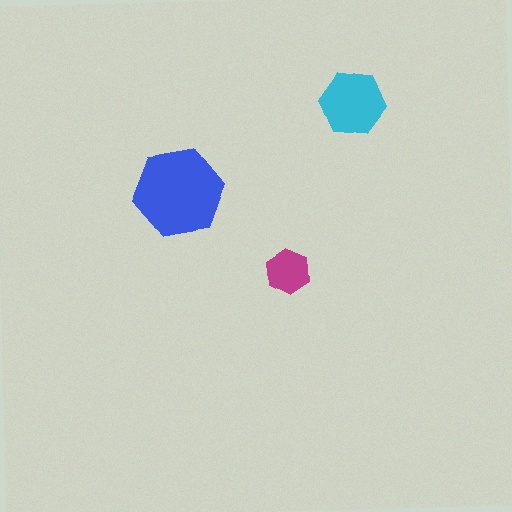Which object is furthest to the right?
The cyan hexagon is rightmost.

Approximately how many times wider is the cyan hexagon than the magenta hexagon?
About 1.5 times wider.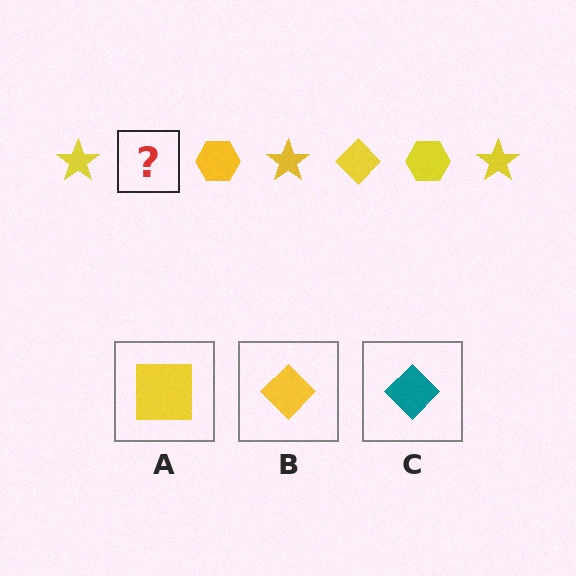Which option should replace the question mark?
Option B.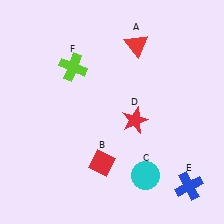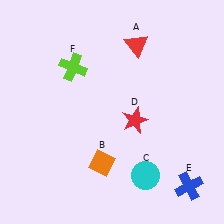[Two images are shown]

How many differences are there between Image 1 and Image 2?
There is 1 difference between the two images.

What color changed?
The diamond (B) changed from red in Image 1 to orange in Image 2.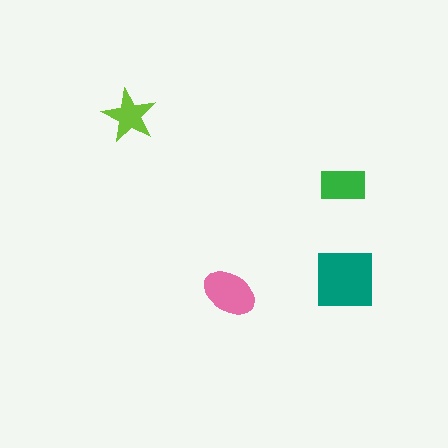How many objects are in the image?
There are 4 objects in the image.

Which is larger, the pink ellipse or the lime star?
The pink ellipse.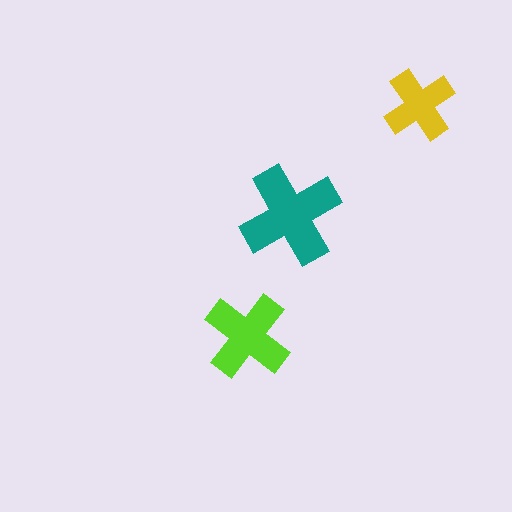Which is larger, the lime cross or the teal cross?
The teal one.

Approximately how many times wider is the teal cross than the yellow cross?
About 1.5 times wider.